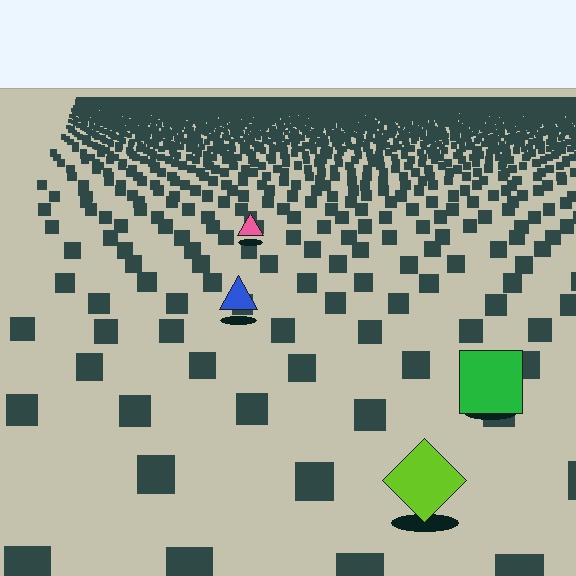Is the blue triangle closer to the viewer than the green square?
No. The green square is closer — you can tell from the texture gradient: the ground texture is coarser near it.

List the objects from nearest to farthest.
From nearest to farthest: the lime diamond, the green square, the blue triangle, the pink triangle.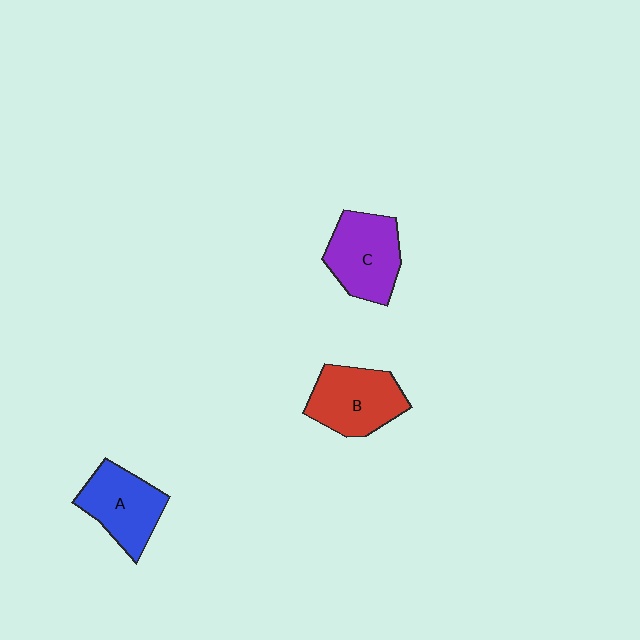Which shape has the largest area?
Shape C (purple).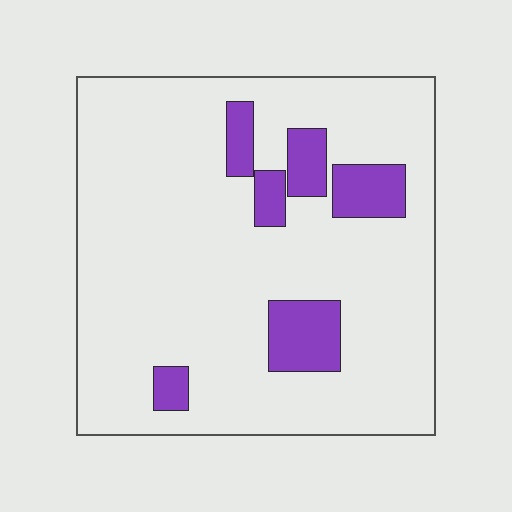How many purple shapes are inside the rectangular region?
6.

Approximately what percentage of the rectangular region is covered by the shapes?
Approximately 15%.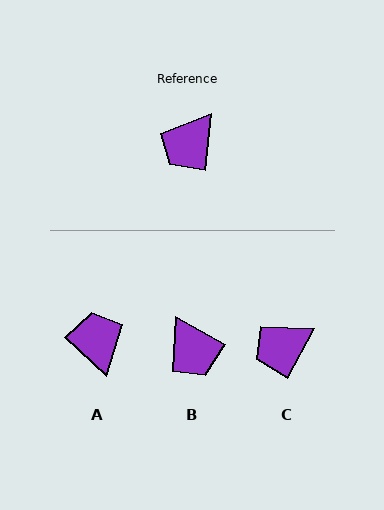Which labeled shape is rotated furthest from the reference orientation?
A, about 128 degrees away.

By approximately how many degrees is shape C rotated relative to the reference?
Approximately 23 degrees clockwise.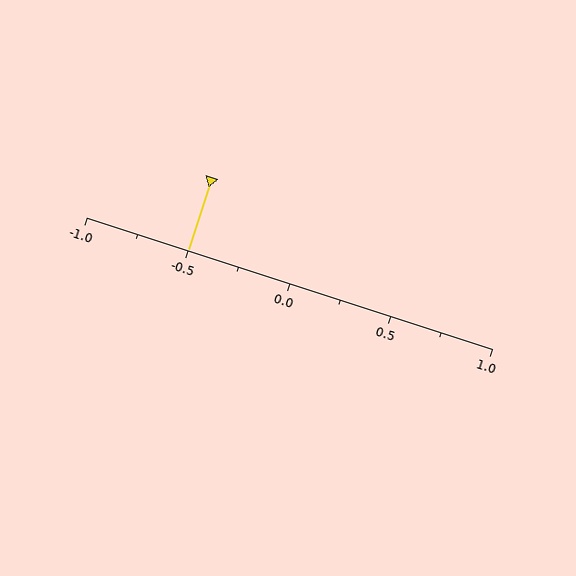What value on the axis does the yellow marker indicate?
The marker indicates approximately -0.5.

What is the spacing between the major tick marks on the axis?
The major ticks are spaced 0.5 apart.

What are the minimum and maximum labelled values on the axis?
The axis runs from -1.0 to 1.0.